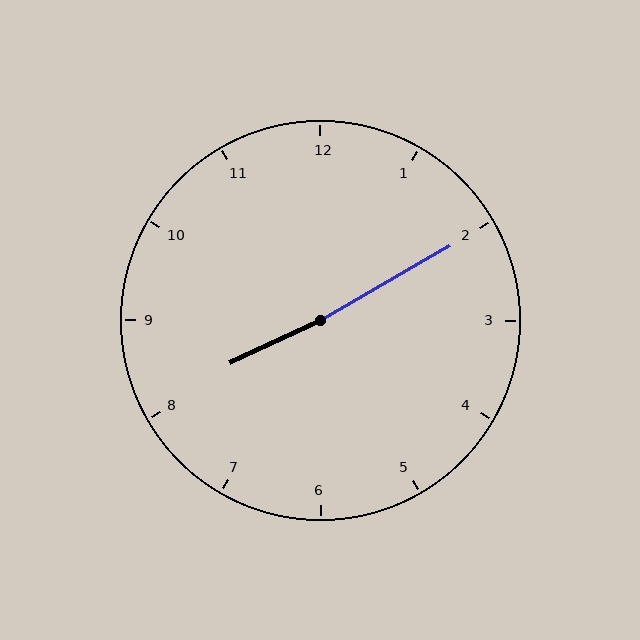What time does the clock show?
8:10.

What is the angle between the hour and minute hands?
Approximately 175 degrees.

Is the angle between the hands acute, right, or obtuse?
It is obtuse.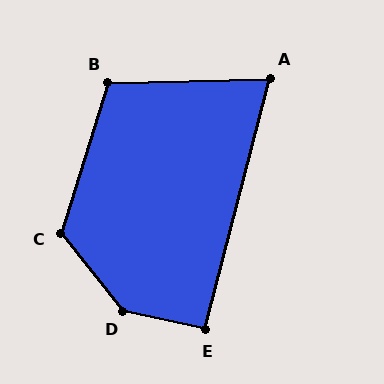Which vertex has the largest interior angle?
D, at approximately 141 degrees.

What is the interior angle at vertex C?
Approximately 124 degrees (obtuse).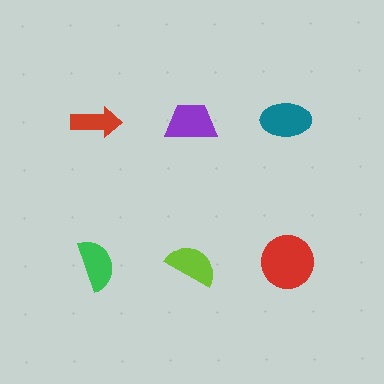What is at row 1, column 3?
A teal ellipse.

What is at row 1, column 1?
A red arrow.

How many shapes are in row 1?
3 shapes.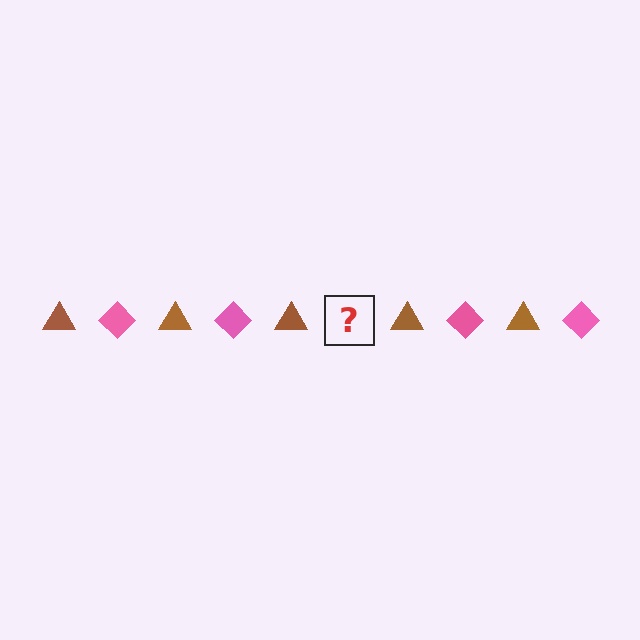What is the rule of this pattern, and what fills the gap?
The rule is that the pattern alternates between brown triangle and pink diamond. The gap should be filled with a pink diamond.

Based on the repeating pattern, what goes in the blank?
The blank should be a pink diamond.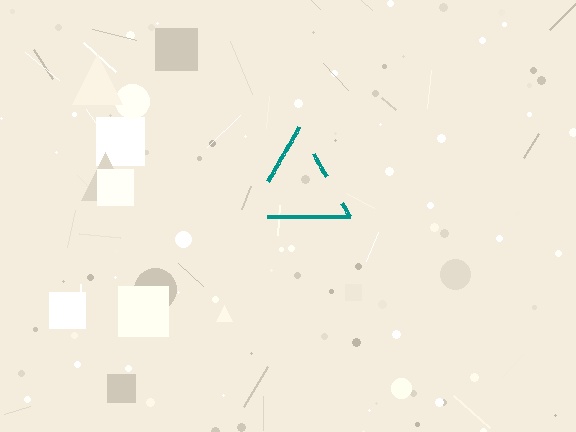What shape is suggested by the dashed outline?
The dashed outline suggests a triangle.